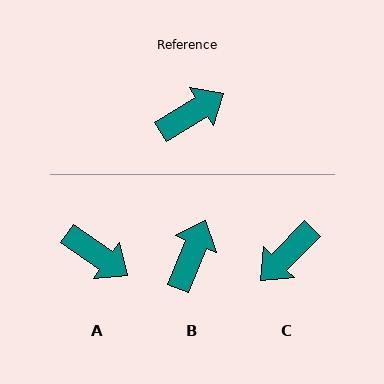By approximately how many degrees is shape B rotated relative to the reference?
Approximately 36 degrees counter-clockwise.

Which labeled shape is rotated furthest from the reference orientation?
C, about 167 degrees away.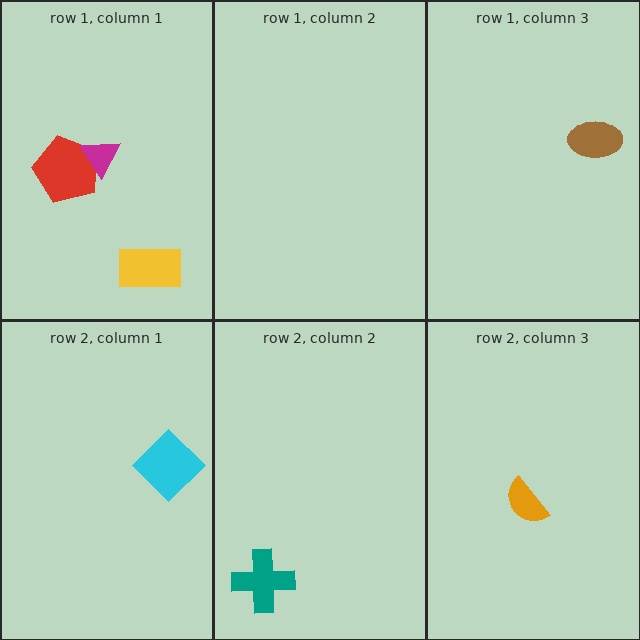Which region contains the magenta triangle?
The row 1, column 1 region.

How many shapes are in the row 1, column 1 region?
3.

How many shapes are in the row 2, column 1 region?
1.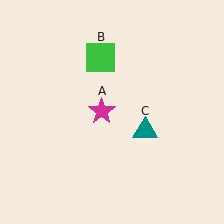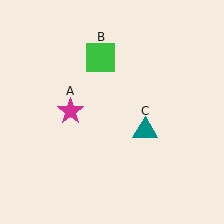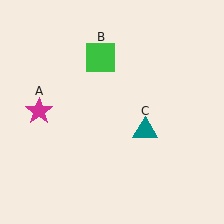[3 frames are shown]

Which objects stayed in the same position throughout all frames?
Green square (object B) and teal triangle (object C) remained stationary.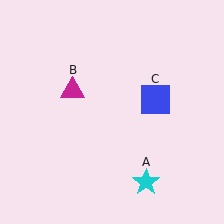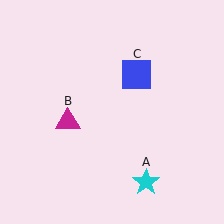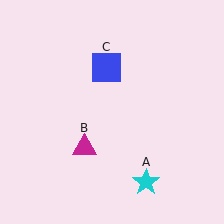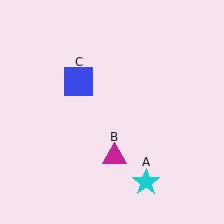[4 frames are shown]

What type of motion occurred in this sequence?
The magenta triangle (object B), blue square (object C) rotated counterclockwise around the center of the scene.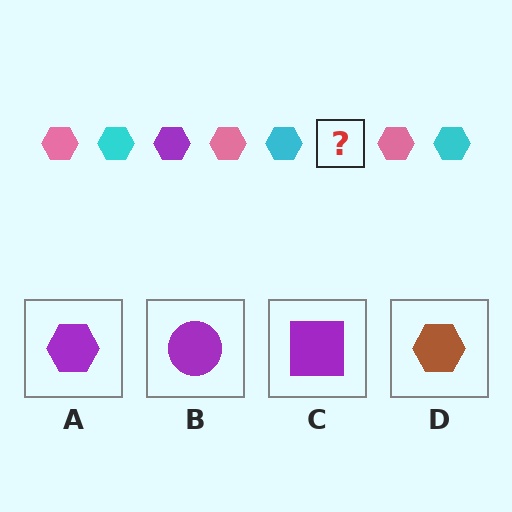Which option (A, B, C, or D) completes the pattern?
A.